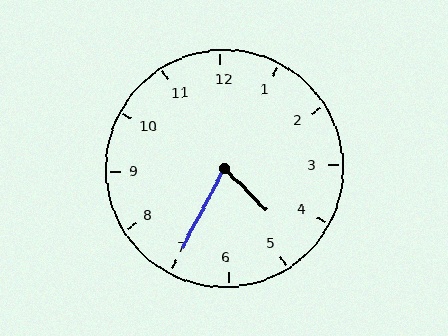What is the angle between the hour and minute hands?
Approximately 72 degrees.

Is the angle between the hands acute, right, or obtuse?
It is acute.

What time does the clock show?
4:35.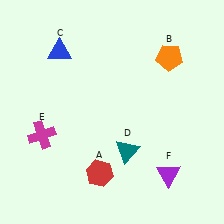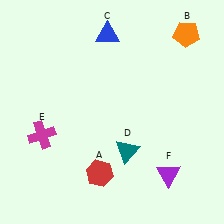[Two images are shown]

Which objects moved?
The objects that moved are: the orange pentagon (B), the blue triangle (C).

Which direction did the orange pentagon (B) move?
The orange pentagon (B) moved up.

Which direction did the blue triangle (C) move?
The blue triangle (C) moved right.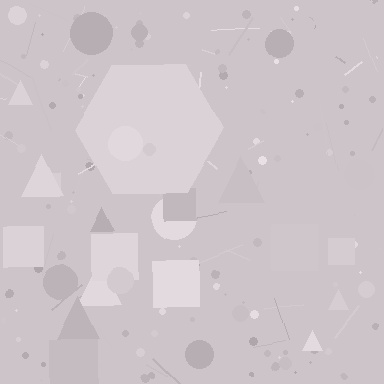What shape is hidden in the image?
A hexagon is hidden in the image.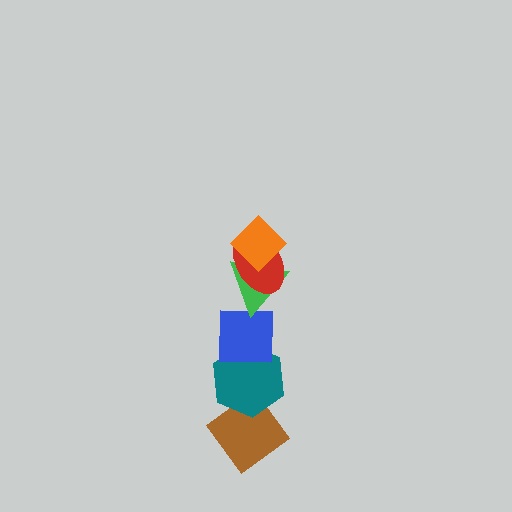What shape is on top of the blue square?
The green triangle is on top of the blue square.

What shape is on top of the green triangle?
The red ellipse is on top of the green triangle.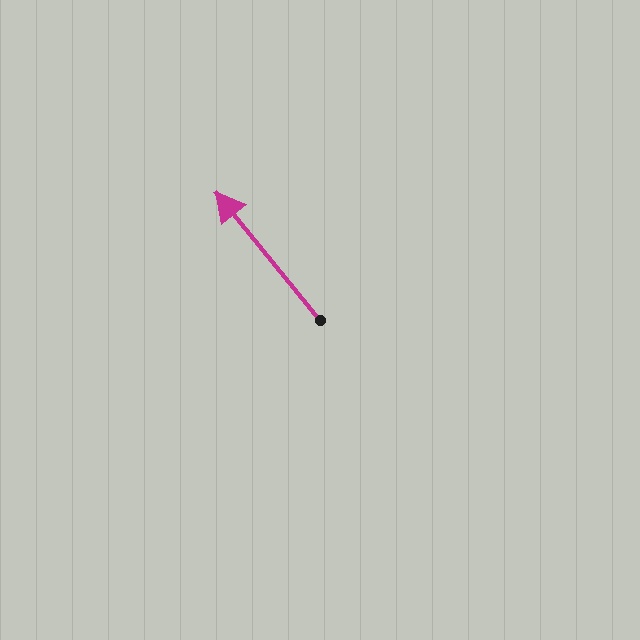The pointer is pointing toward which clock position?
Roughly 11 o'clock.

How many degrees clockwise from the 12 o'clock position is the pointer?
Approximately 321 degrees.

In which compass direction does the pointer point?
Northwest.